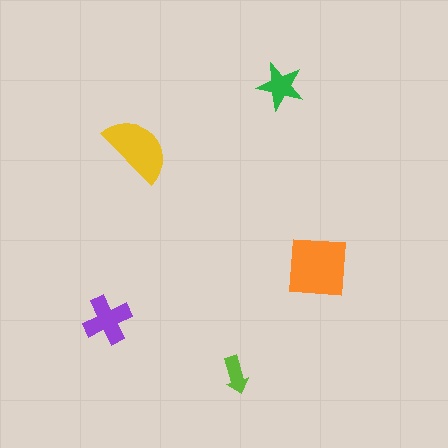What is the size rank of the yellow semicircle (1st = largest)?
2nd.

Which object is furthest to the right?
The orange square is rightmost.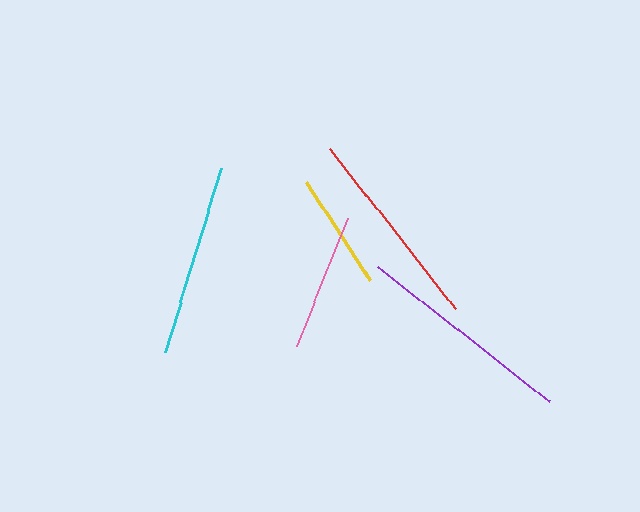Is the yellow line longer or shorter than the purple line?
The purple line is longer than the yellow line.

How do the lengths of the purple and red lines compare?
The purple and red lines are approximately the same length.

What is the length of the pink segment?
The pink segment is approximately 139 pixels long.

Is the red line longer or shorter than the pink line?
The red line is longer than the pink line.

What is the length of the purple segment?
The purple segment is approximately 217 pixels long.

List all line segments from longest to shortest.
From longest to shortest: purple, red, cyan, pink, yellow.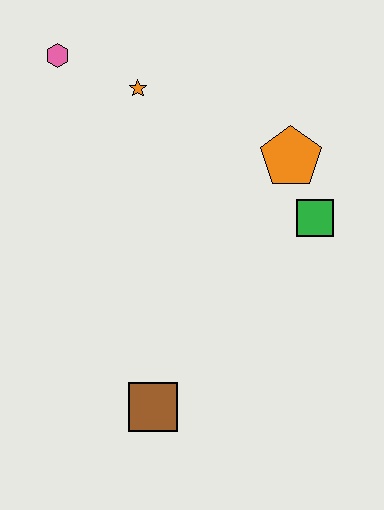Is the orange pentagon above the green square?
Yes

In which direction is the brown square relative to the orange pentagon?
The brown square is below the orange pentagon.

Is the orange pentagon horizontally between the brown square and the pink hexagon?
No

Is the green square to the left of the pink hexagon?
No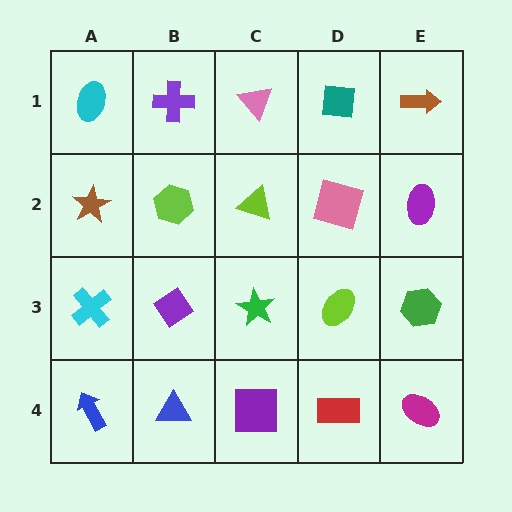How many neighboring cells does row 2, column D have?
4.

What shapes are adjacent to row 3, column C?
A lime triangle (row 2, column C), a purple square (row 4, column C), a purple diamond (row 3, column B), a lime ellipse (row 3, column D).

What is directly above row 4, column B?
A purple diamond.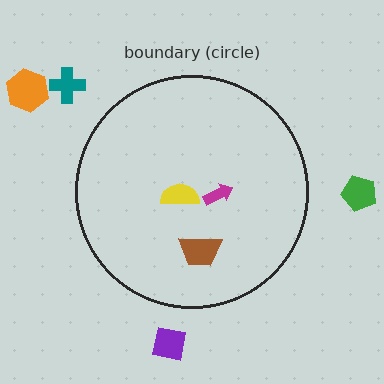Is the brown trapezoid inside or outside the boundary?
Inside.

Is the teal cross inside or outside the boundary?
Outside.